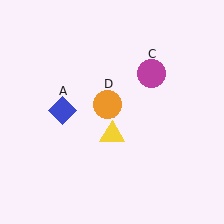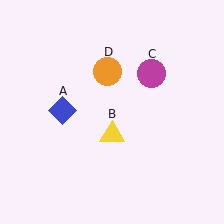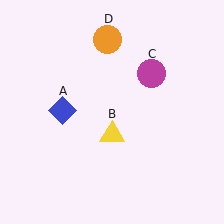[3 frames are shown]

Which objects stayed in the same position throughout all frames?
Blue diamond (object A) and yellow triangle (object B) and magenta circle (object C) remained stationary.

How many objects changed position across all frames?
1 object changed position: orange circle (object D).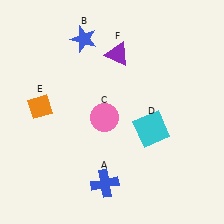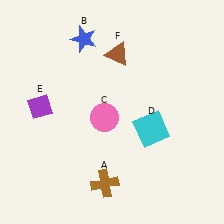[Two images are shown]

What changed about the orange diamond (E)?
In Image 1, E is orange. In Image 2, it changed to purple.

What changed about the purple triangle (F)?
In Image 1, F is purple. In Image 2, it changed to brown.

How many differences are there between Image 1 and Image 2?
There are 3 differences between the two images.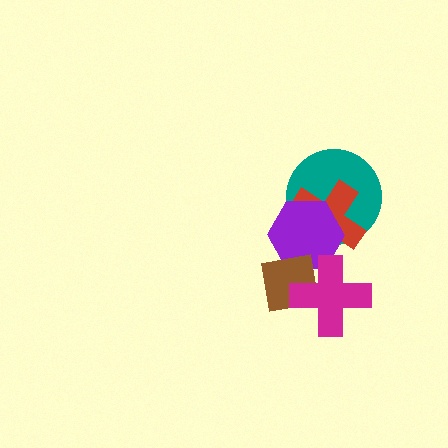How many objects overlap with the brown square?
2 objects overlap with the brown square.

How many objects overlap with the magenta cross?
2 objects overlap with the magenta cross.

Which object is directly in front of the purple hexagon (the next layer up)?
The brown square is directly in front of the purple hexagon.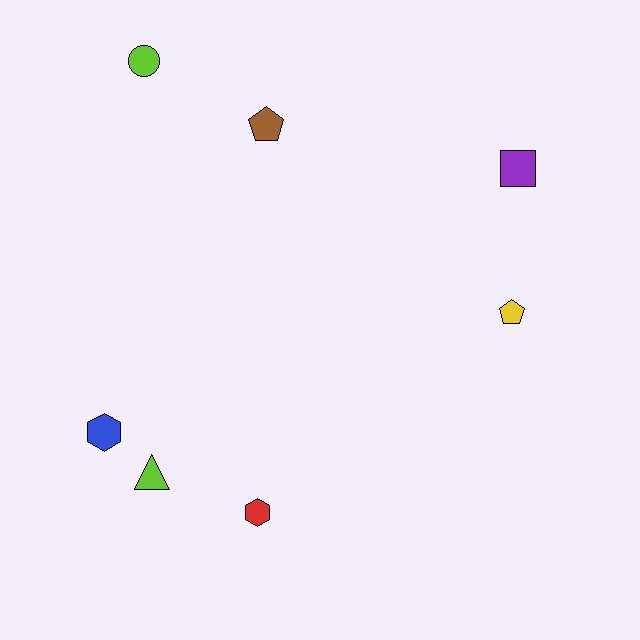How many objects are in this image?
There are 7 objects.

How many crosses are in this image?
There are no crosses.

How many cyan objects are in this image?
There are no cyan objects.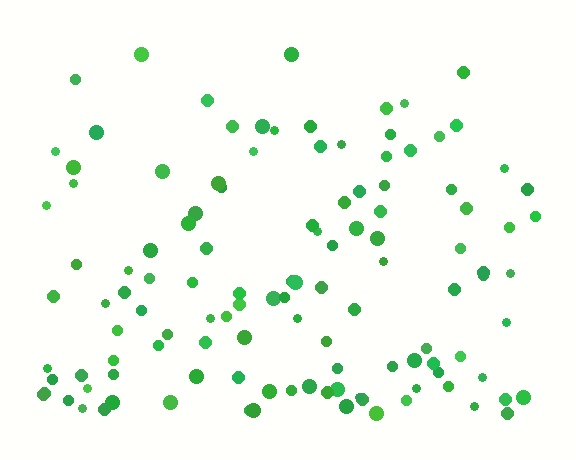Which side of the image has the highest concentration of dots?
The bottom.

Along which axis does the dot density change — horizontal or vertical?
Vertical.